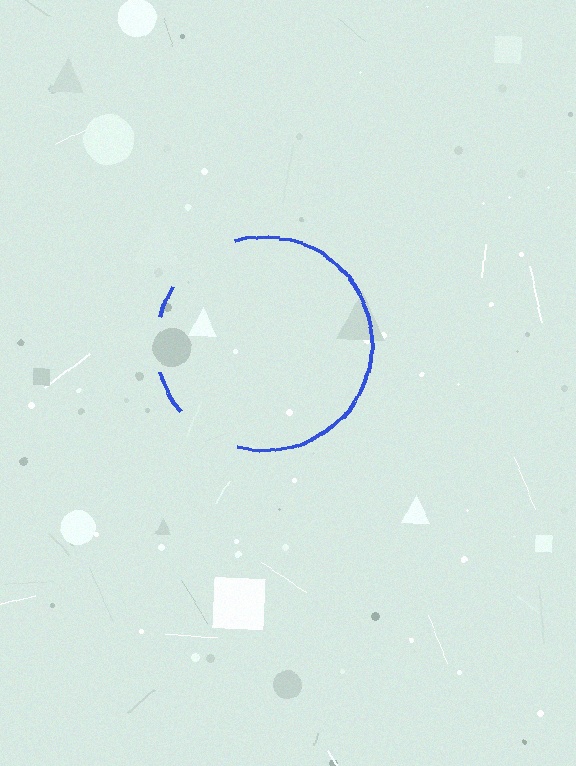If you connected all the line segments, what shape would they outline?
They would outline a circle.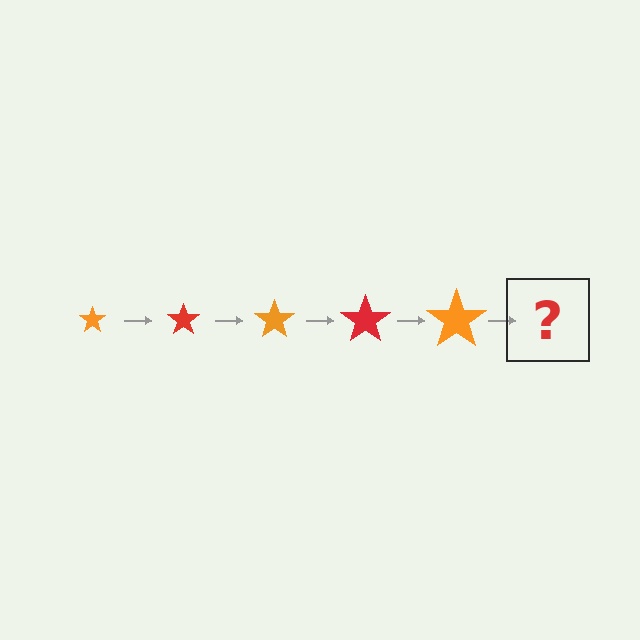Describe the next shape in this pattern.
It should be a red star, larger than the previous one.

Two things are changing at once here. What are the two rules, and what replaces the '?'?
The two rules are that the star grows larger each step and the color cycles through orange and red. The '?' should be a red star, larger than the previous one.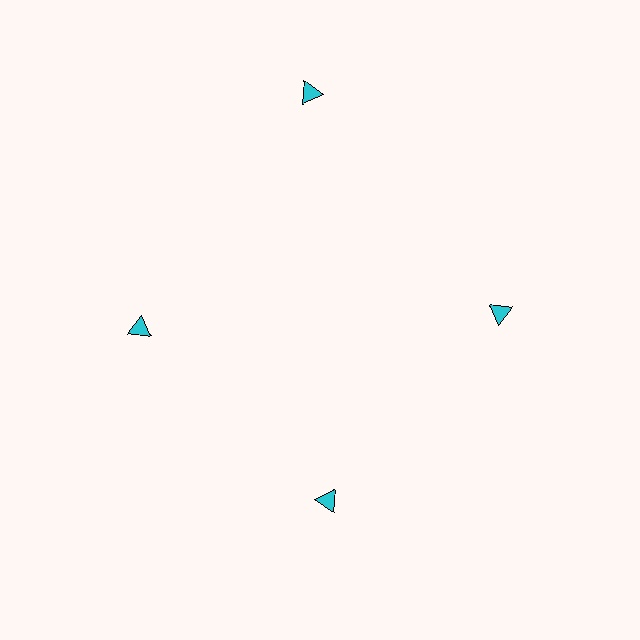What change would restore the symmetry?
The symmetry would be restored by moving it inward, back onto the ring so that all 4 triangles sit at equal angles and equal distance from the center.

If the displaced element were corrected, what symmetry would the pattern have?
It would have 4-fold rotational symmetry — the pattern would map onto itself every 90 degrees.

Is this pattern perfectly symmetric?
No. The 4 cyan triangles are arranged in a ring, but one element near the 12 o'clock position is pushed outward from the center, breaking the 4-fold rotational symmetry.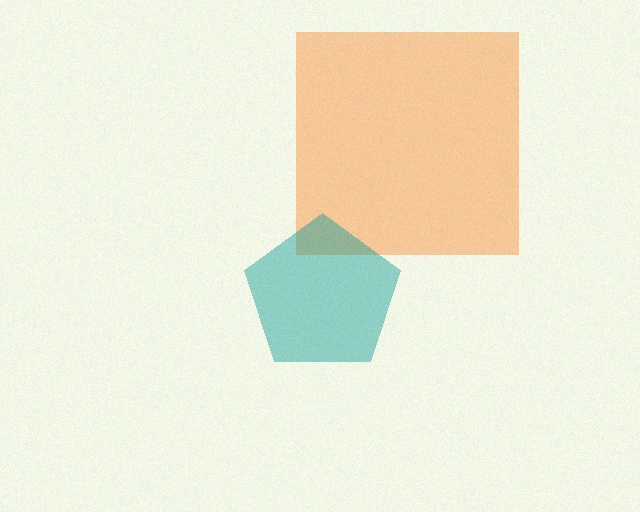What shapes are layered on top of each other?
The layered shapes are: an orange square, a teal pentagon.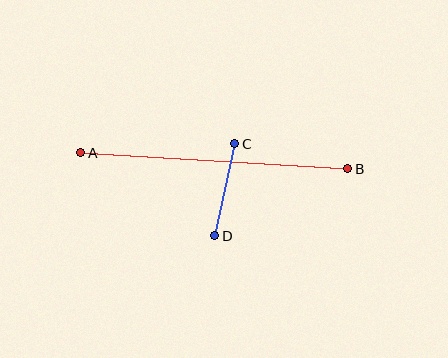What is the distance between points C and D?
The distance is approximately 94 pixels.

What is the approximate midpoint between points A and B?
The midpoint is at approximately (214, 161) pixels.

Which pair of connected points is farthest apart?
Points A and B are farthest apart.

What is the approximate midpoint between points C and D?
The midpoint is at approximately (225, 190) pixels.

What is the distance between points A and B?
The distance is approximately 267 pixels.